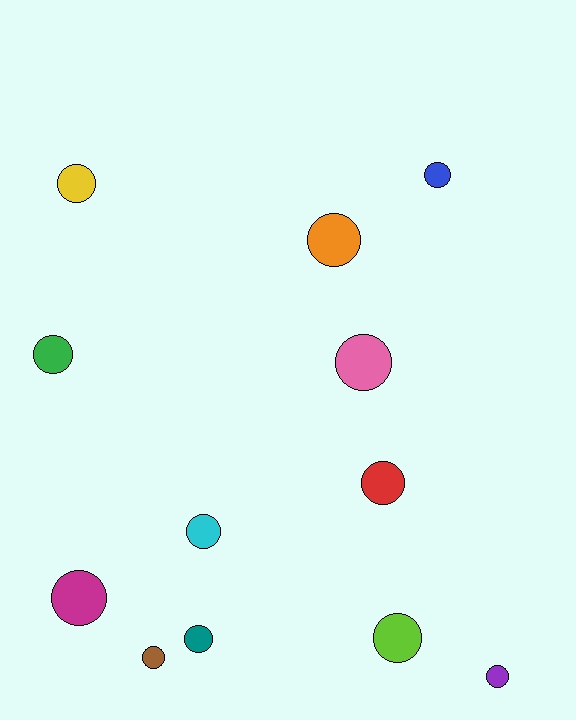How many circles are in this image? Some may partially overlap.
There are 12 circles.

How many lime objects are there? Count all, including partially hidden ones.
There is 1 lime object.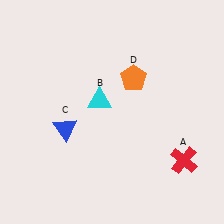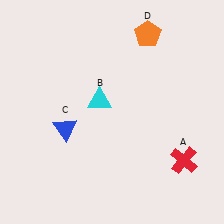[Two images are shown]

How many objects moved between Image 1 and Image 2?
1 object moved between the two images.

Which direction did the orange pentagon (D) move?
The orange pentagon (D) moved up.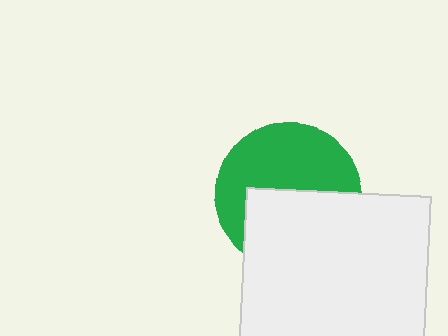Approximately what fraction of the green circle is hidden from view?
Roughly 47% of the green circle is hidden behind the white square.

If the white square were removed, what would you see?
You would see the complete green circle.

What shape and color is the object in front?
The object in front is a white square.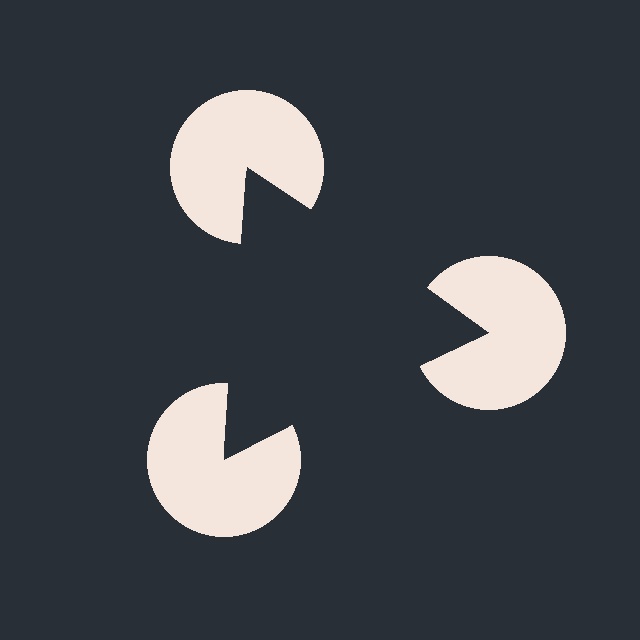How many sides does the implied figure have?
3 sides.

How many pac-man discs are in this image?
There are 3 — one at each vertex of the illusory triangle.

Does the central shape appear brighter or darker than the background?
It typically appears slightly darker than the background, even though no actual brightness change is drawn.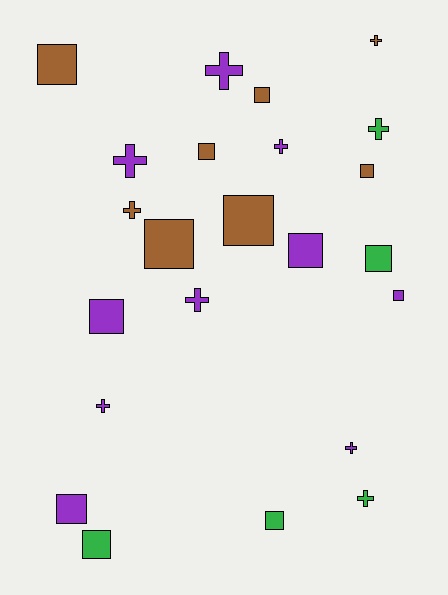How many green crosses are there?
There are 2 green crosses.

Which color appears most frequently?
Purple, with 10 objects.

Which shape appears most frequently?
Square, with 13 objects.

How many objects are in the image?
There are 23 objects.